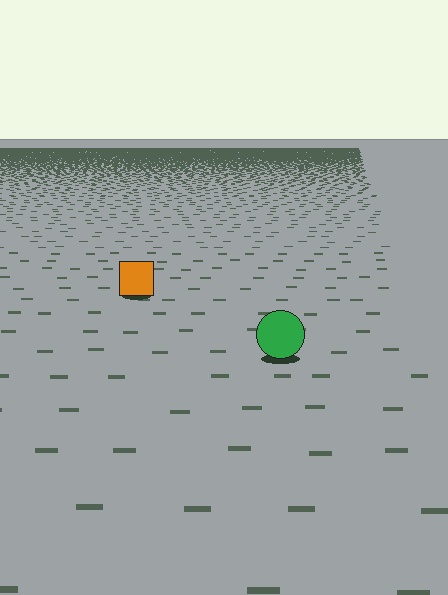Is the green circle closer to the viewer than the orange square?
Yes. The green circle is closer — you can tell from the texture gradient: the ground texture is coarser near it.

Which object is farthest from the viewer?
The orange square is farthest from the viewer. It appears smaller and the ground texture around it is denser.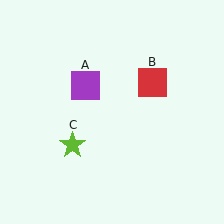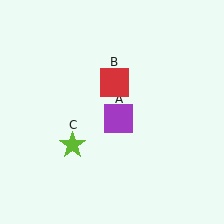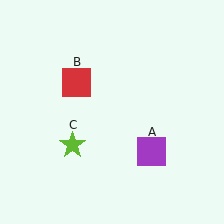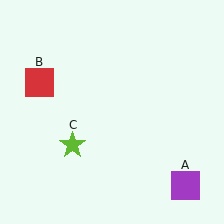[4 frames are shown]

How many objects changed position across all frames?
2 objects changed position: purple square (object A), red square (object B).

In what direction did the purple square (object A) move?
The purple square (object A) moved down and to the right.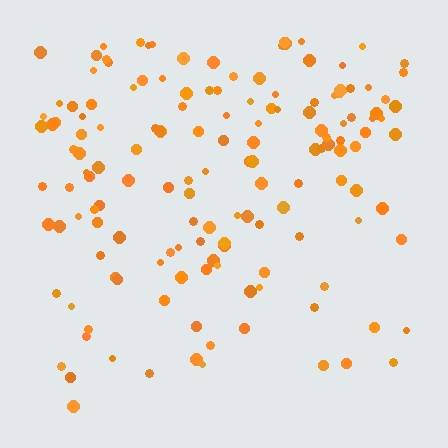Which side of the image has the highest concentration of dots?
The top.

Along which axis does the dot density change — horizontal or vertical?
Vertical.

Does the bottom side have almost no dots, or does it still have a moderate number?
Still a moderate number, just noticeably fewer than the top.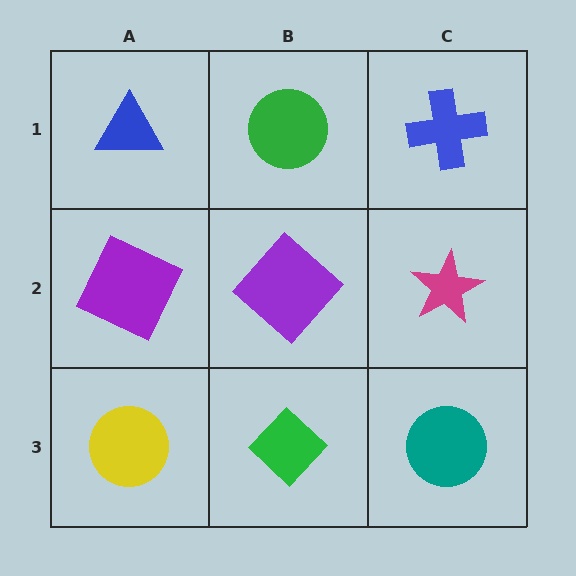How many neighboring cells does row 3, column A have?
2.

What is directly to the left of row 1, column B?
A blue triangle.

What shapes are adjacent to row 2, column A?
A blue triangle (row 1, column A), a yellow circle (row 3, column A), a purple diamond (row 2, column B).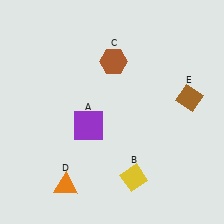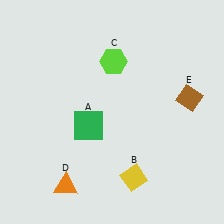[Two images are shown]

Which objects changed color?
A changed from purple to green. C changed from brown to lime.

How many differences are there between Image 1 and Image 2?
There are 2 differences between the two images.